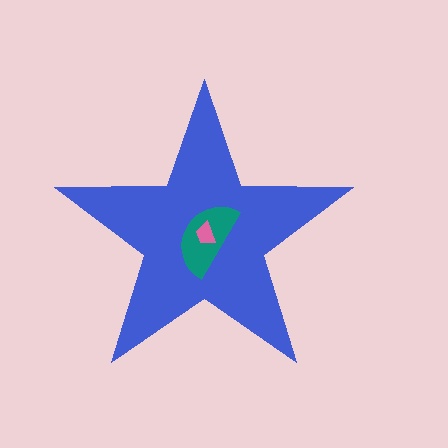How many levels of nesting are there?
3.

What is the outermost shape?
The blue star.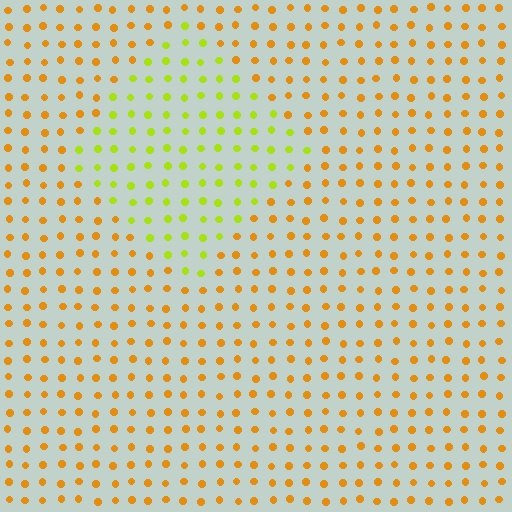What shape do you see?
I see a diamond.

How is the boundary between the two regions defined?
The boundary is defined purely by a slight shift in hue (about 43 degrees). Spacing, size, and orientation are identical on both sides.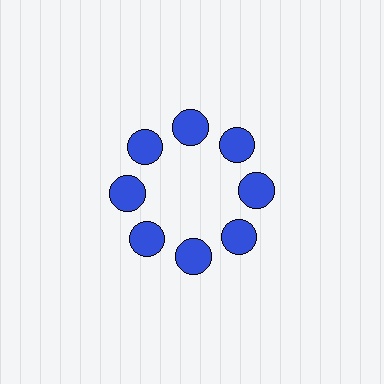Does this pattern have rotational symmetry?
Yes, this pattern has 8-fold rotational symmetry. It looks the same after rotating 45 degrees around the center.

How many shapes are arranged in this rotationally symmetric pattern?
There are 8 shapes, arranged in 8 groups of 1.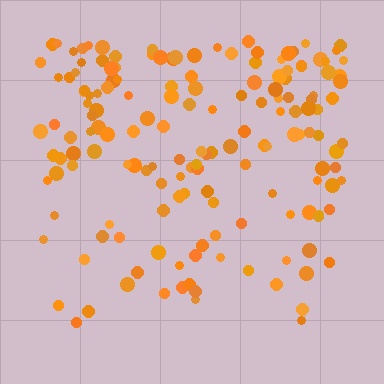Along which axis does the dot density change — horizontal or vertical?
Vertical.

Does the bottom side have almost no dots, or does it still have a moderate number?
Still a moderate number, just noticeably fewer than the top.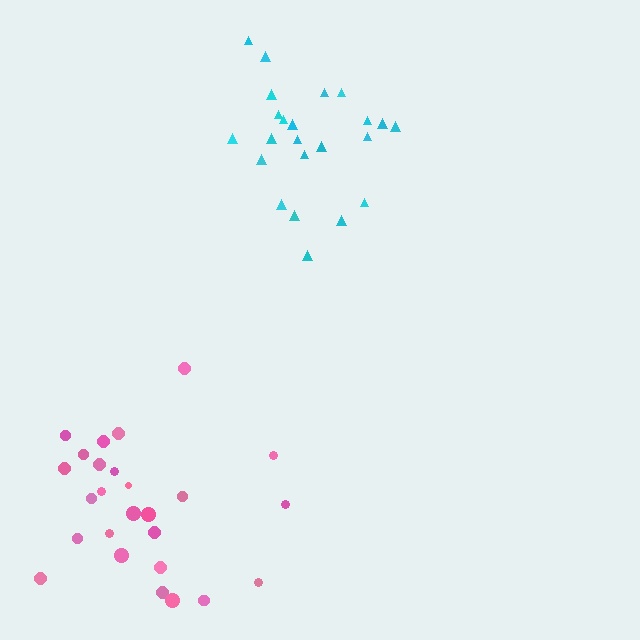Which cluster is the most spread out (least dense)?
Pink.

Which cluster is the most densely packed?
Cyan.